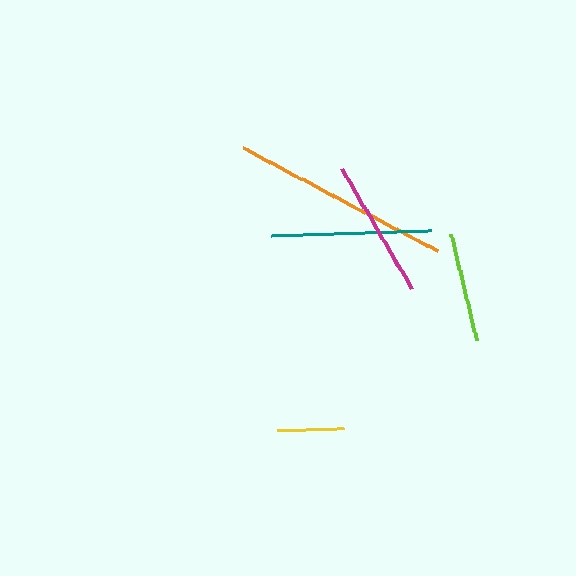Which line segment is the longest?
The orange line is the longest at approximately 220 pixels.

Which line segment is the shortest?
The yellow line is the shortest at approximately 67 pixels.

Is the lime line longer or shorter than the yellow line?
The lime line is longer than the yellow line.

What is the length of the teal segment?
The teal segment is approximately 160 pixels long.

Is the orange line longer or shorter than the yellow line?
The orange line is longer than the yellow line.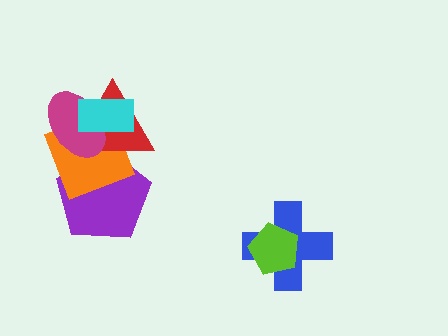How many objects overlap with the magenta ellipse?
4 objects overlap with the magenta ellipse.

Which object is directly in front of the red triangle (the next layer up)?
The magenta ellipse is directly in front of the red triangle.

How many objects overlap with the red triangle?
4 objects overlap with the red triangle.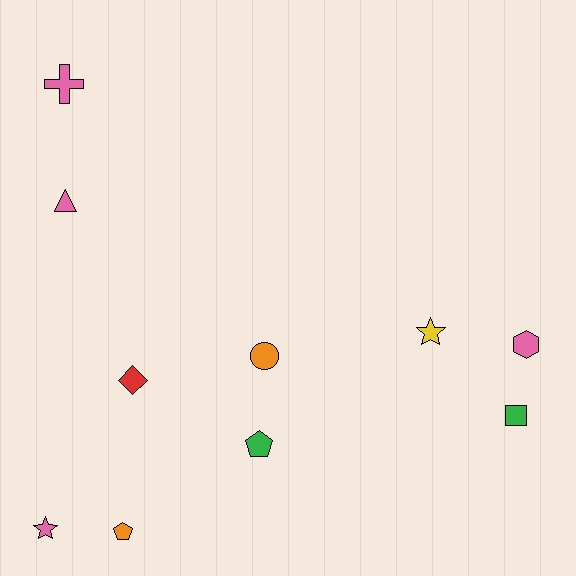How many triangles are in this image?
There is 1 triangle.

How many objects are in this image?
There are 10 objects.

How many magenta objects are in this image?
There are no magenta objects.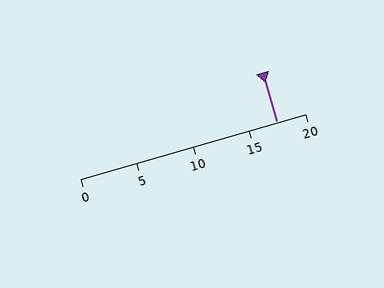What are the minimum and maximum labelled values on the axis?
The axis runs from 0 to 20.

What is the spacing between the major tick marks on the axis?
The major ticks are spaced 5 apart.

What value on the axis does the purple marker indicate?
The marker indicates approximately 17.5.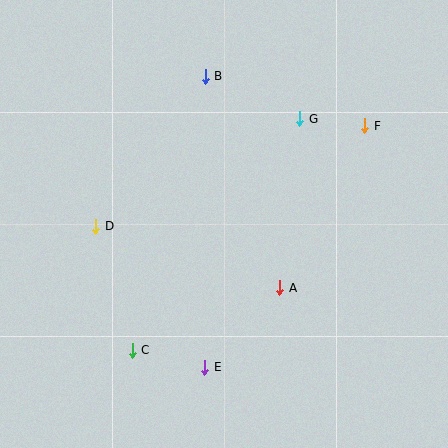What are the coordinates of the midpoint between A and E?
The midpoint between A and E is at (242, 328).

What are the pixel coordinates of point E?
Point E is at (205, 367).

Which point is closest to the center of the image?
Point A at (280, 288) is closest to the center.